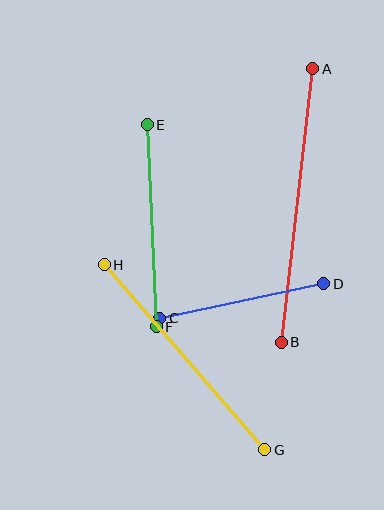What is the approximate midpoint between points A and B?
The midpoint is at approximately (297, 206) pixels.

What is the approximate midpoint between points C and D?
The midpoint is at approximately (242, 301) pixels.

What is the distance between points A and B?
The distance is approximately 275 pixels.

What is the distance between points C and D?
The distance is approximately 168 pixels.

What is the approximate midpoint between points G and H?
The midpoint is at approximately (184, 357) pixels.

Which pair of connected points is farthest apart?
Points A and B are farthest apart.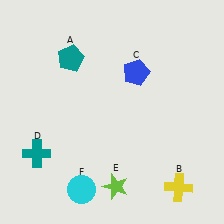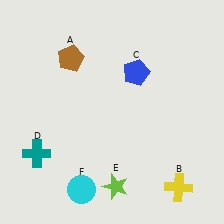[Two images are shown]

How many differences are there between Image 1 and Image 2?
There is 1 difference between the two images.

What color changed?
The pentagon (A) changed from teal in Image 1 to brown in Image 2.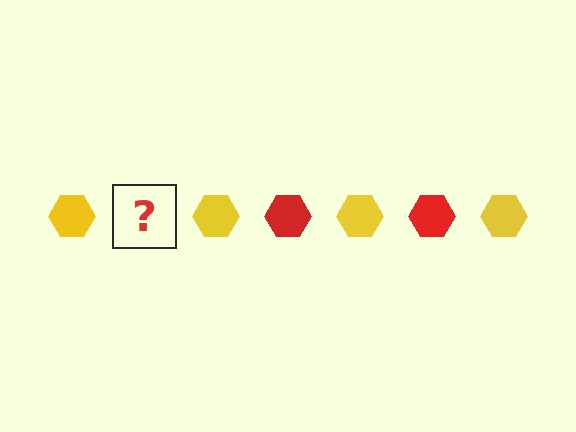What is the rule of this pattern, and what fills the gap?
The rule is that the pattern cycles through yellow, red hexagons. The gap should be filled with a red hexagon.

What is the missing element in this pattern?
The missing element is a red hexagon.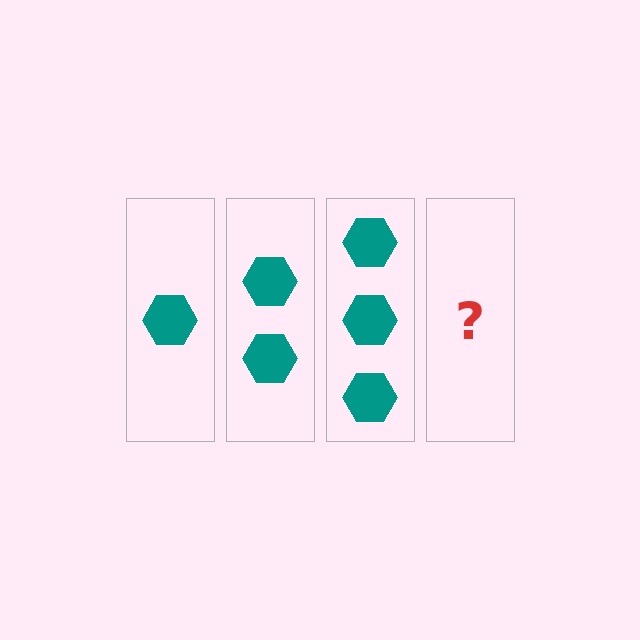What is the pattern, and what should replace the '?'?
The pattern is that each step adds one more hexagon. The '?' should be 4 hexagons.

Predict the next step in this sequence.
The next step is 4 hexagons.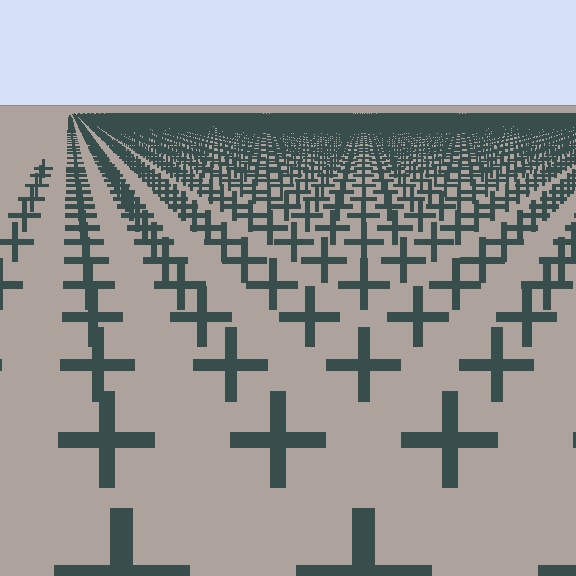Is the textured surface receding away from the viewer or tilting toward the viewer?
The surface is receding away from the viewer. Texture elements get smaller and denser toward the top.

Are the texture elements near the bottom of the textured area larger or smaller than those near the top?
Larger. Near the bottom, elements are closer to the viewer and appear at a bigger on-screen size.